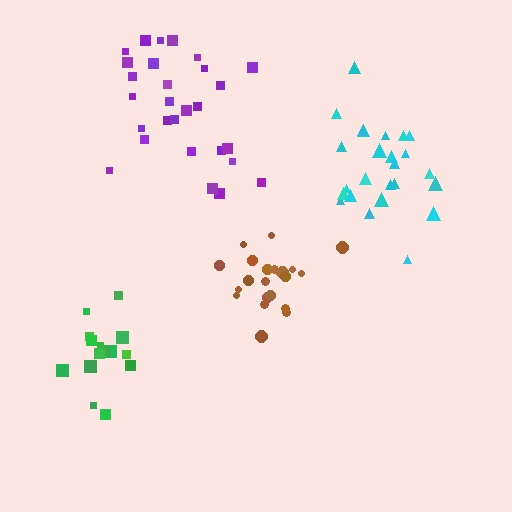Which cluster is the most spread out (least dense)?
Purple.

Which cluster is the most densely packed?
Brown.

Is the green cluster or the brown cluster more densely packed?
Brown.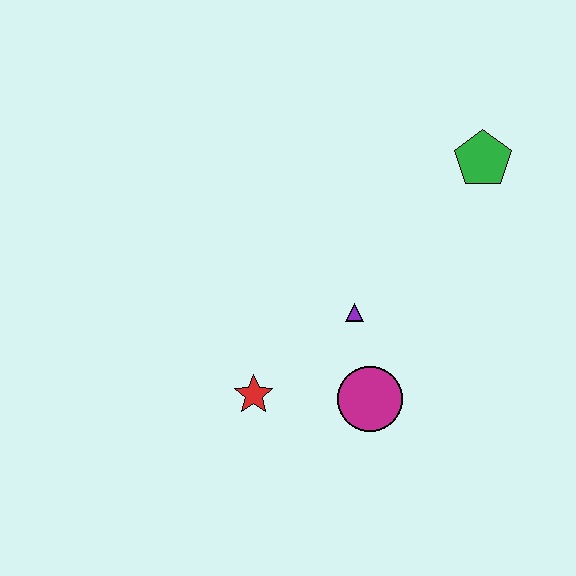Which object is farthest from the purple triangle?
The green pentagon is farthest from the purple triangle.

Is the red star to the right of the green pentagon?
No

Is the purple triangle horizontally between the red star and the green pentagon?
Yes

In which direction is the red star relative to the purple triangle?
The red star is to the left of the purple triangle.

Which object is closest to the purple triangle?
The magenta circle is closest to the purple triangle.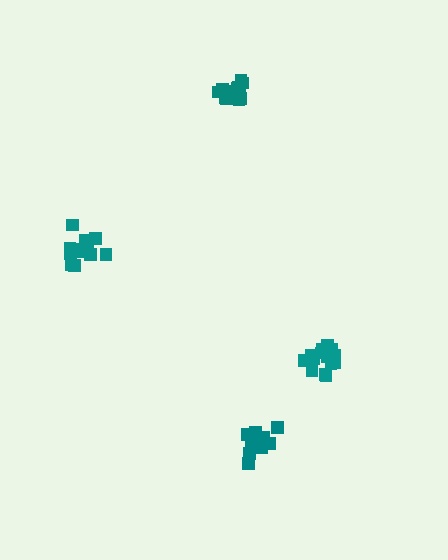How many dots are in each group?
Group 1: 13 dots, Group 2: 13 dots, Group 3: 12 dots, Group 4: 15 dots (53 total).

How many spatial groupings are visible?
There are 4 spatial groupings.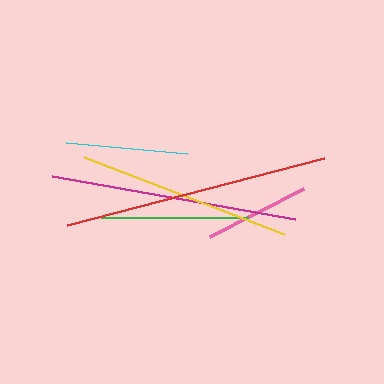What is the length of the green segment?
The green segment is approximately 147 pixels long.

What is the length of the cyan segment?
The cyan segment is approximately 121 pixels long.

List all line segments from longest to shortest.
From longest to shortest: red, magenta, yellow, green, cyan, pink.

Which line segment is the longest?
The red line is the longest at approximately 265 pixels.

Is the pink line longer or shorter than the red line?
The red line is longer than the pink line.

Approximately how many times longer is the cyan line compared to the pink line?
The cyan line is approximately 1.1 times the length of the pink line.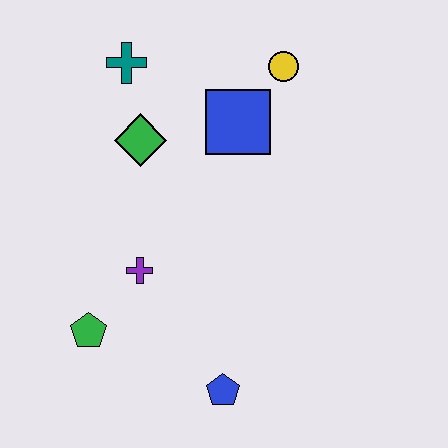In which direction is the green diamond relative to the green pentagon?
The green diamond is above the green pentagon.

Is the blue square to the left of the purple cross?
No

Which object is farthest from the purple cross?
The yellow circle is farthest from the purple cross.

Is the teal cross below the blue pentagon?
No